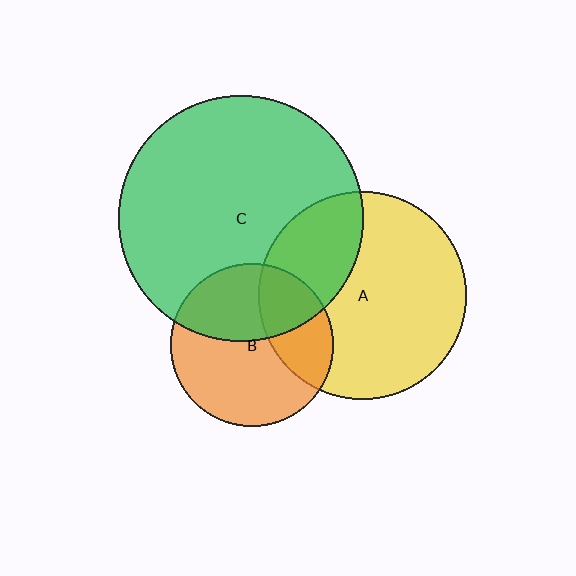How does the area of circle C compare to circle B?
Approximately 2.3 times.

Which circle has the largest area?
Circle C (green).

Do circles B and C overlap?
Yes.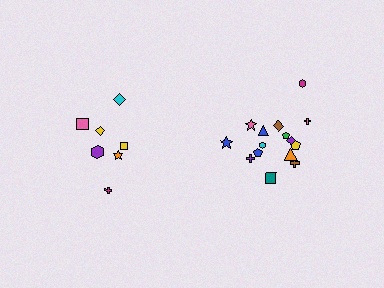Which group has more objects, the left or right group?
The right group.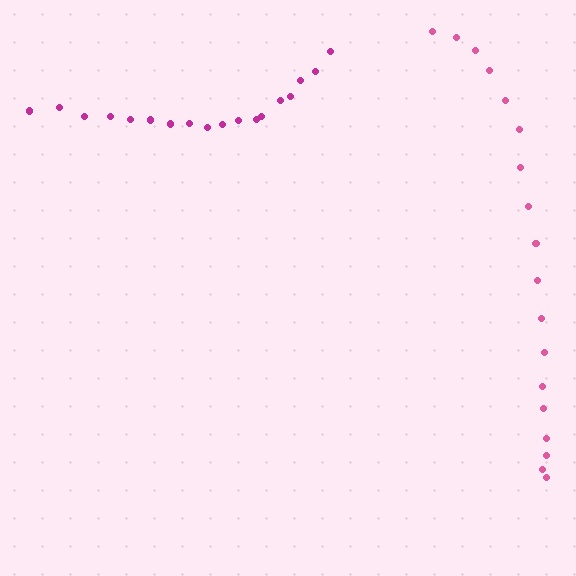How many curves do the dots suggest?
There are 2 distinct paths.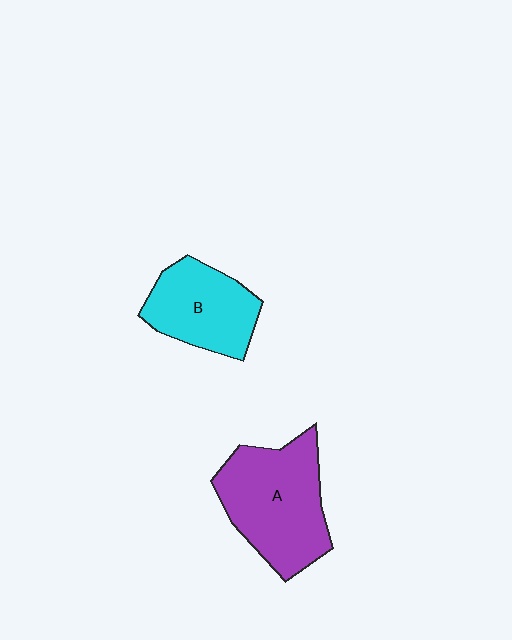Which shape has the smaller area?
Shape B (cyan).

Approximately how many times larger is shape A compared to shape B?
Approximately 1.4 times.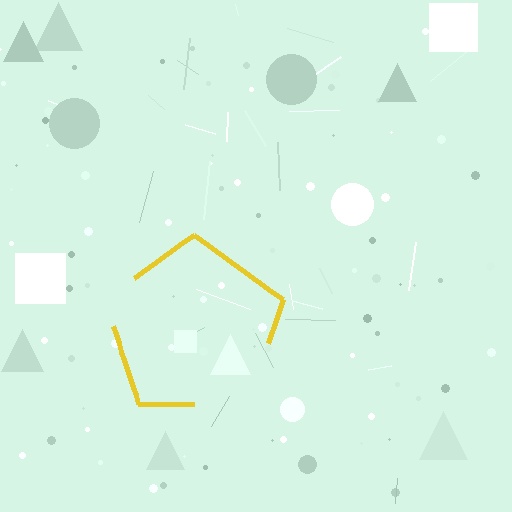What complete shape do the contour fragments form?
The contour fragments form a pentagon.